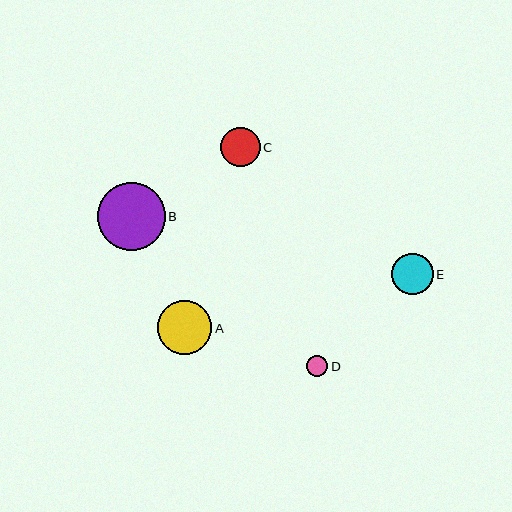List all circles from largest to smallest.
From largest to smallest: B, A, E, C, D.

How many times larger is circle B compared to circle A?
Circle B is approximately 1.3 times the size of circle A.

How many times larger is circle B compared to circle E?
Circle B is approximately 1.6 times the size of circle E.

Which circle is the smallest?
Circle D is the smallest with a size of approximately 21 pixels.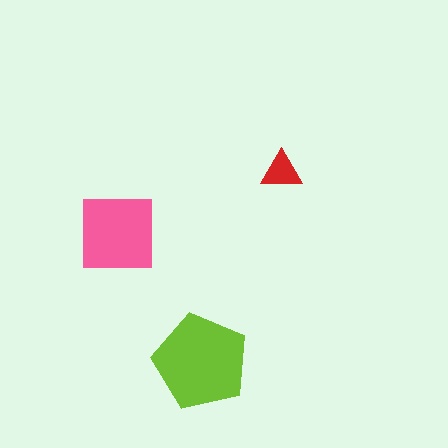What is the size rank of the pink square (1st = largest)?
2nd.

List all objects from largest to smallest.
The lime pentagon, the pink square, the red triangle.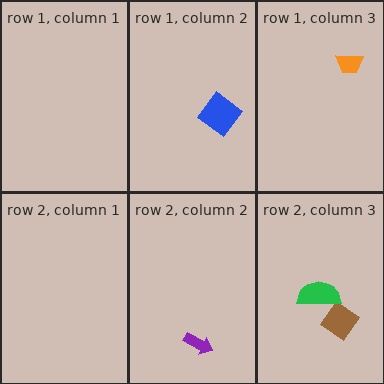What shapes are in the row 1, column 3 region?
The orange trapezoid.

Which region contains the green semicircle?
The row 2, column 3 region.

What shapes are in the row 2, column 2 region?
The purple arrow.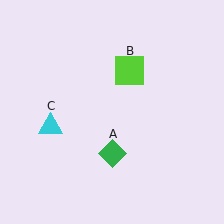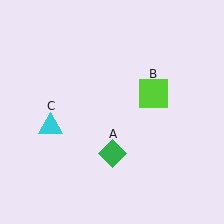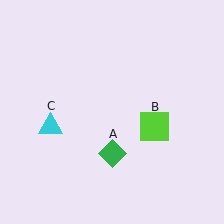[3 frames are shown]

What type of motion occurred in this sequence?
The lime square (object B) rotated clockwise around the center of the scene.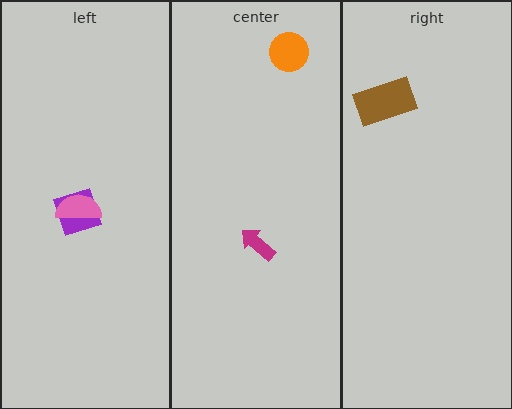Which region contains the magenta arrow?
The center region.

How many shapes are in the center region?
2.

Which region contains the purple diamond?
The left region.